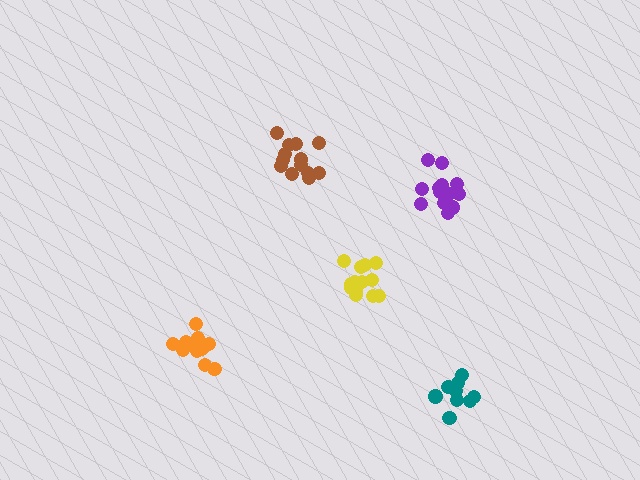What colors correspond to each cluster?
The clusters are colored: purple, brown, teal, yellow, orange.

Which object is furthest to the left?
The orange cluster is leftmost.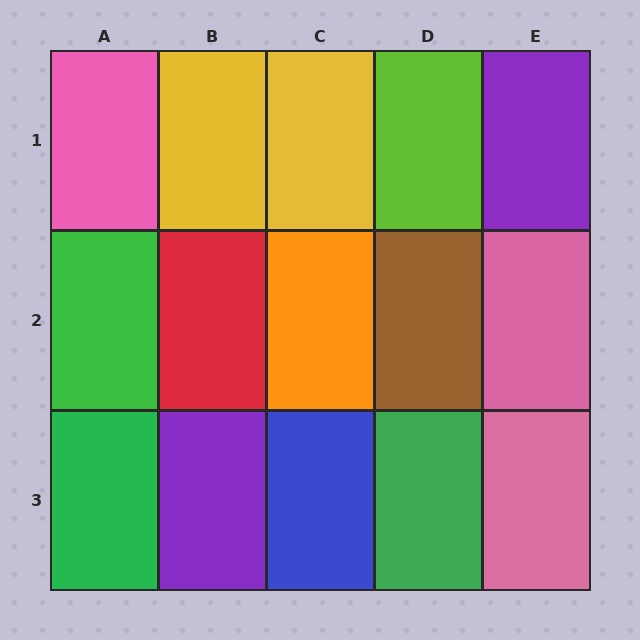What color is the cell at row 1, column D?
Lime.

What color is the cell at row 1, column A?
Pink.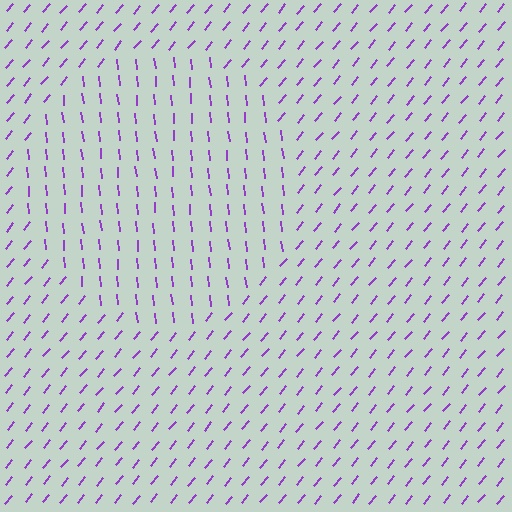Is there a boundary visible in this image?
Yes, there is a texture boundary formed by a change in line orientation.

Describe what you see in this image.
The image is filled with small purple line segments. A circle region in the image has lines oriented differently from the surrounding lines, creating a visible texture boundary.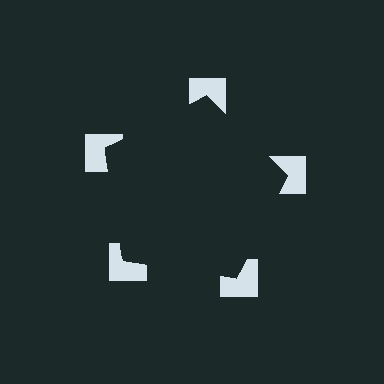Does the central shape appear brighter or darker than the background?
It typically appears slightly darker than the background, even though no actual brightness change is drawn.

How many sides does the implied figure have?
5 sides.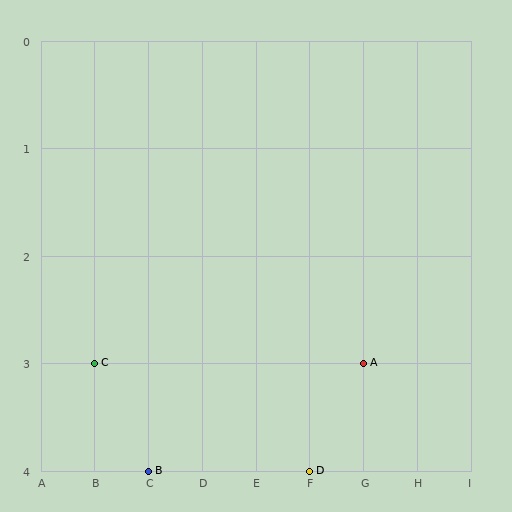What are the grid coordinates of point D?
Point D is at grid coordinates (F, 4).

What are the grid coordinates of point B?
Point B is at grid coordinates (C, 4).